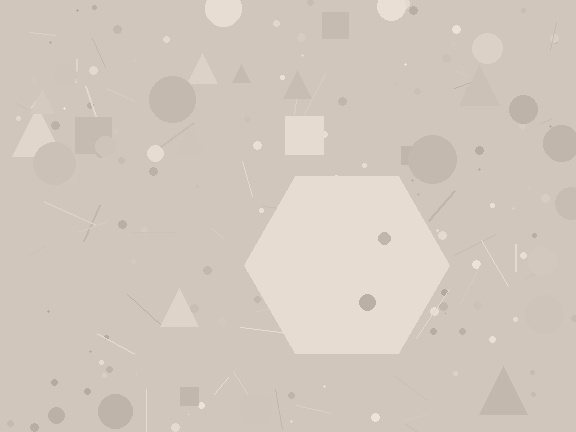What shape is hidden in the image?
A hexagon is hidden in the image.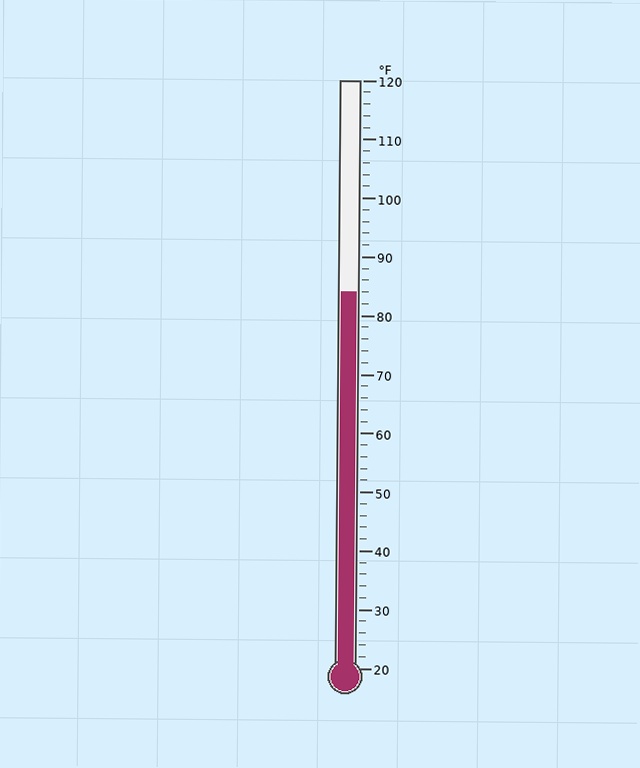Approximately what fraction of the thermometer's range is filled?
The thermometer is filled to approximately 65% of its range.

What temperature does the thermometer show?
The thermometer shows approximately 84°F.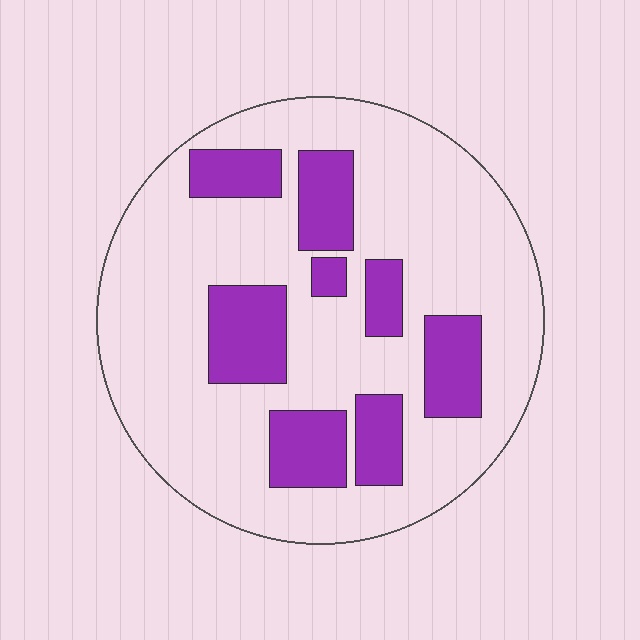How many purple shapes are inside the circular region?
8.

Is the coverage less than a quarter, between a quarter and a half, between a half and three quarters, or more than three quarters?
Less than a quarter.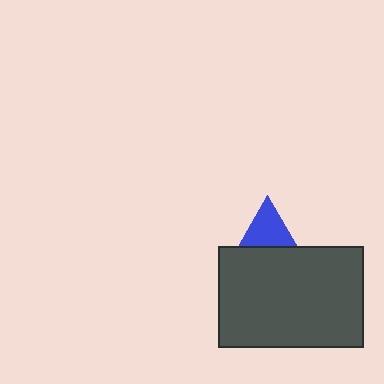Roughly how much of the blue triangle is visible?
A small part of it is visible (roughly 40%).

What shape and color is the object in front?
The object in front is a dark gray rectangle.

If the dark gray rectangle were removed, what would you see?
You would see the complete blue triangle.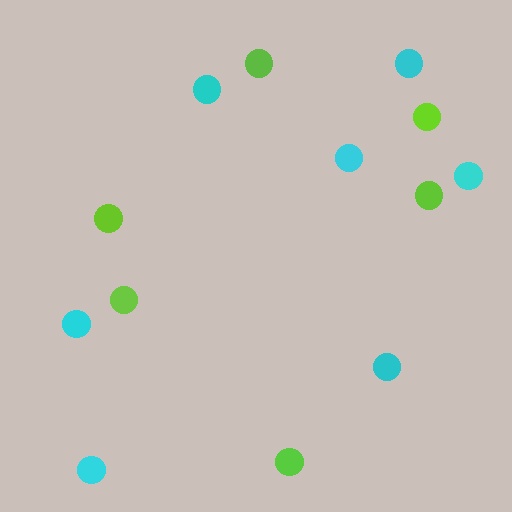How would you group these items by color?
There are 2 groups: one group of lime circles (6) and one group of cyan circles (7).